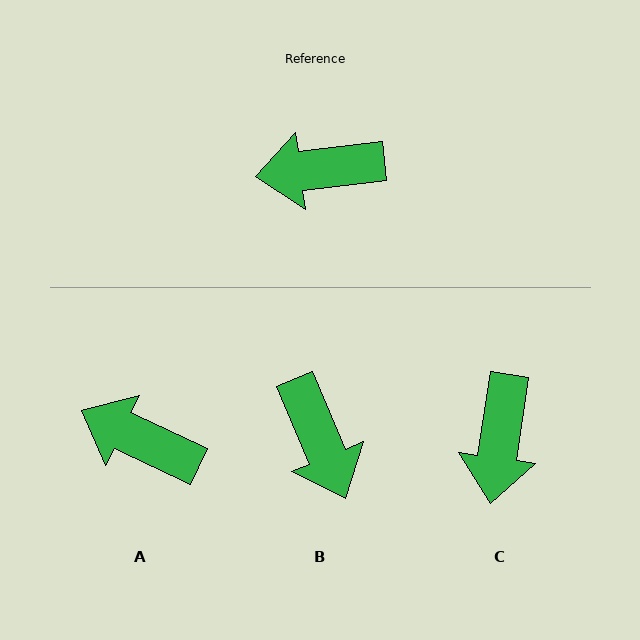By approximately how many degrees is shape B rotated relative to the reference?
Approximately 106 degrees counter-clockwise.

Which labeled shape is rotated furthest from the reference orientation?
B, about 106 degrees away.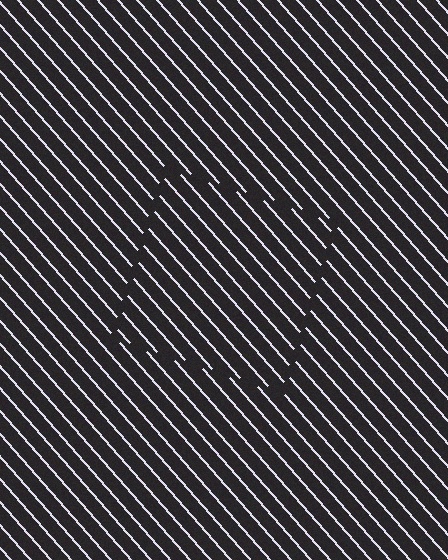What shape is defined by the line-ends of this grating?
An illusory square. The interior of the shape contains the same grating, shifted by half a period — the contour is defined by the phase discontinuity where line-ends from the inner and outer gratings abut.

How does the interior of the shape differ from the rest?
The interior of the shape contains the same grating, shifted by half a period — the contour is defined by the phase discontinuity where line-ends from the inner and outer gratings abut.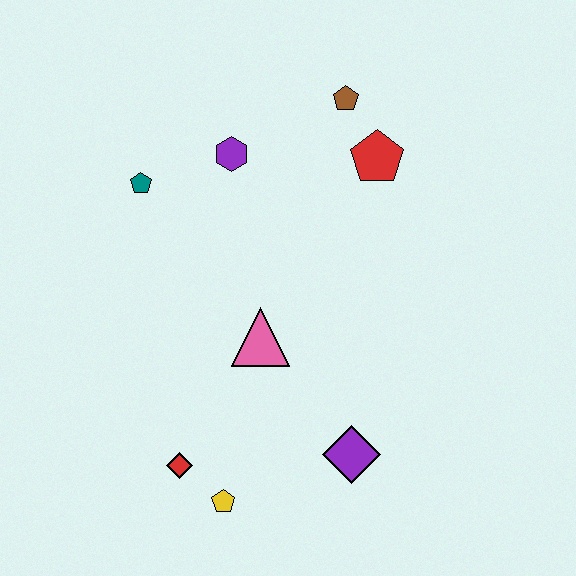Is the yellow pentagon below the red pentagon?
Yes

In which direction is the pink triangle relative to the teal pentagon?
The pink triangle is below the teal pentagon.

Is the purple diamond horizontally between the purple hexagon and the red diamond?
No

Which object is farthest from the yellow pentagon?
The brown pentagon is farthest from the yellow pentagon.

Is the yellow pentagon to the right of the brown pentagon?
No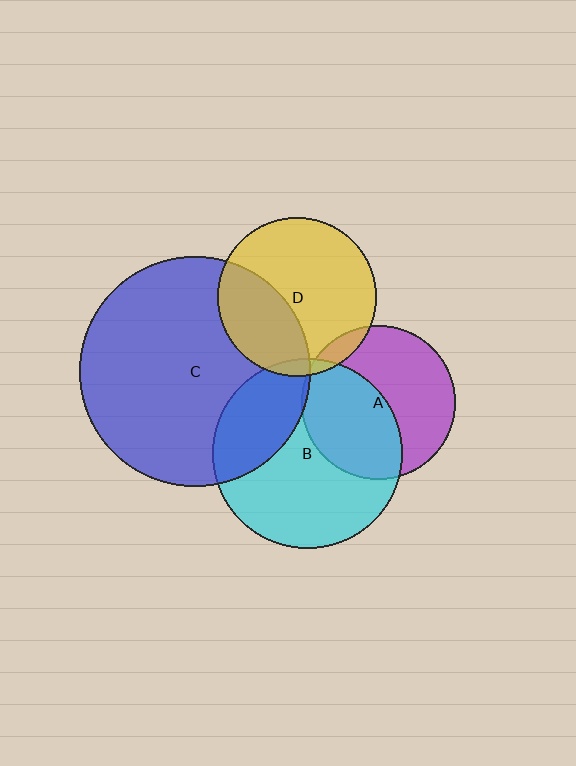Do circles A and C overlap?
Yes.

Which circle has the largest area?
Circle C (blue).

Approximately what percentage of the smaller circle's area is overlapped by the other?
Approximately 5%.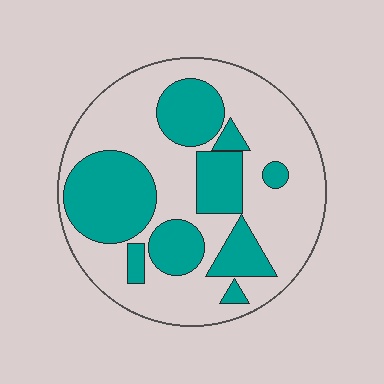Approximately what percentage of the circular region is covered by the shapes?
Approximately 35%.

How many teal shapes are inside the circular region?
9.